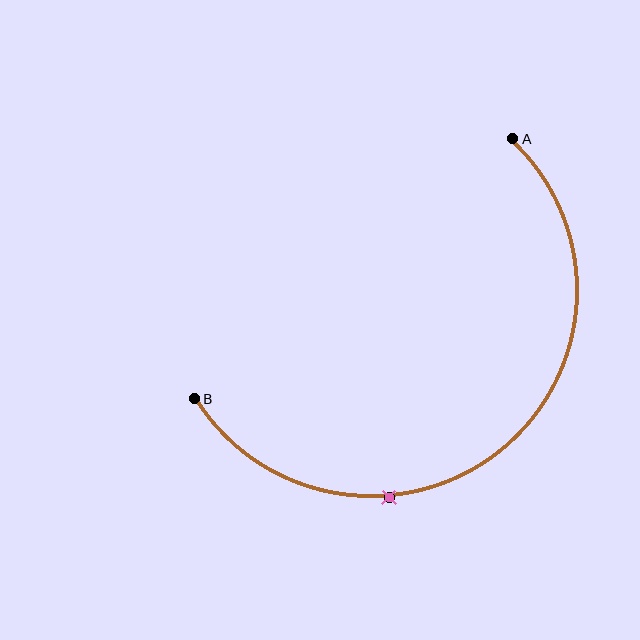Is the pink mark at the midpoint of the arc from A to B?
No. The pink mark lies on the arc but is closer to endpoint B. The arc midpoint would be at the point on the curve equidistant along the arc from both A and B.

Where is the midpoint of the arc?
The arc midpoint is the point on the curve farthest from the straight line joining A and B. It sits below and to the right of that line.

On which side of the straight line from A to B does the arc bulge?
The arc bulges below and to the right of the straight line connecting A and B.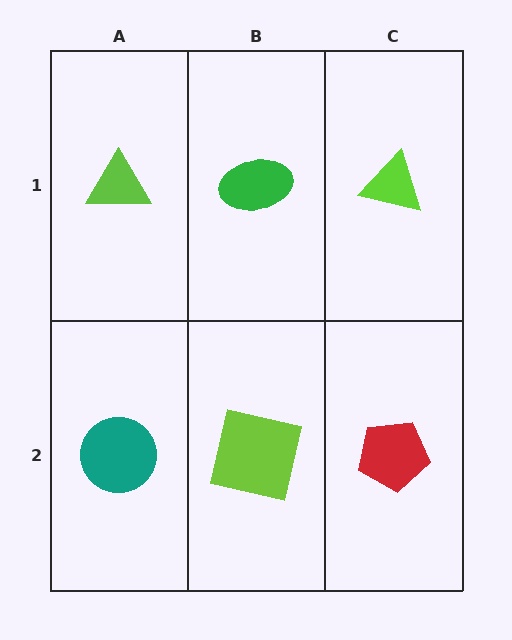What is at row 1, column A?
A lime triangle.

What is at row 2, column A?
A teal circle.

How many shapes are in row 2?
3 shapes.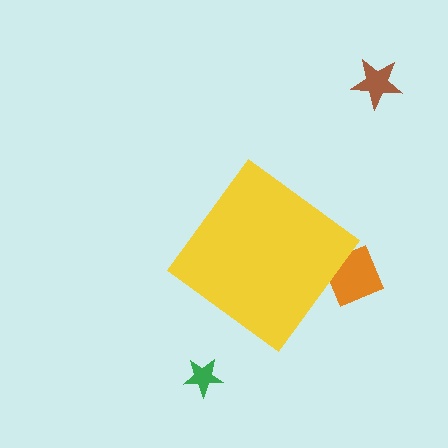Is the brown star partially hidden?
No, the brown star is fully visible.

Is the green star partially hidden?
No, the green star is fully visible.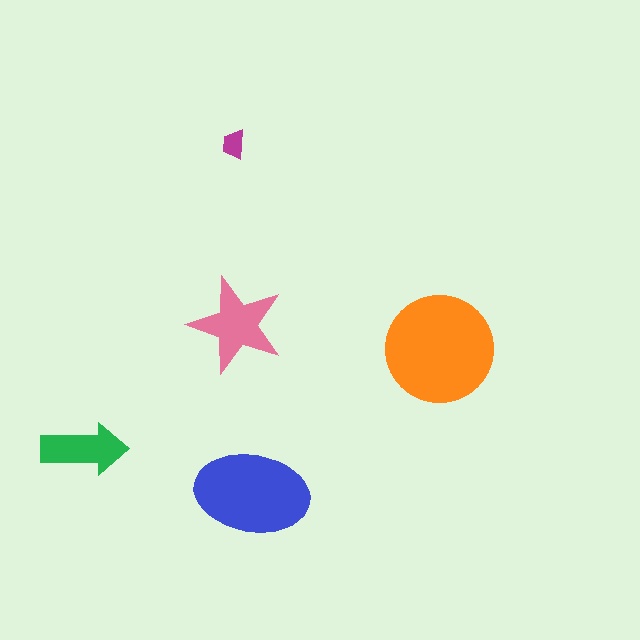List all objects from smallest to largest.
The magenta trapezoid, the green arrow, the pink star, the blue ellipse, the orange circle.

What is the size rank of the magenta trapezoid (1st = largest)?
5th.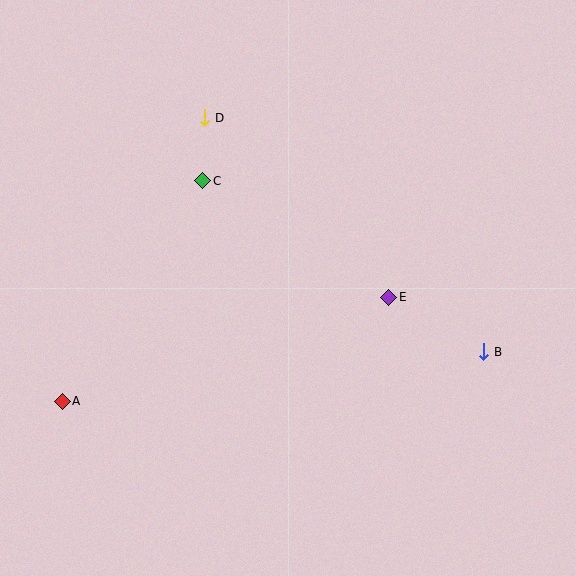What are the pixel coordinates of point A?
Point A is at (62, 402).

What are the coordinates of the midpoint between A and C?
The midpoint between A and C is at (132, 291).